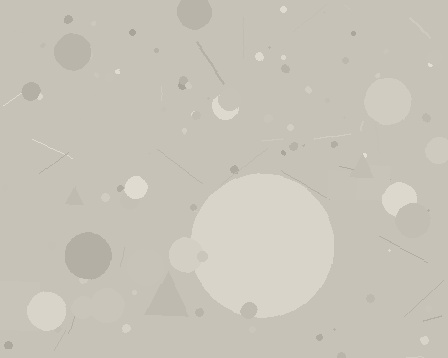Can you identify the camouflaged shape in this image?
The camouflaged shape is a circle.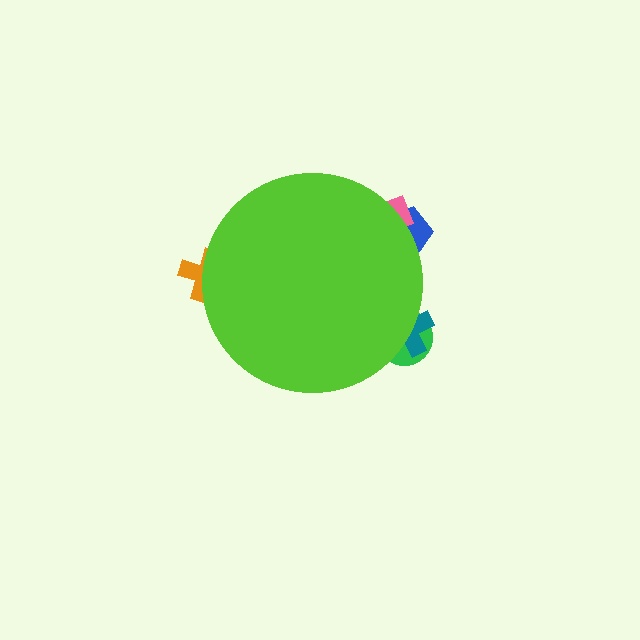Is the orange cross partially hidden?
Yes, the orange cross is partially hidden behind the lime circle.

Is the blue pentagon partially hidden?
Yes, the blue pentagon is partially hidden behind the lime circle.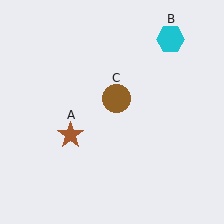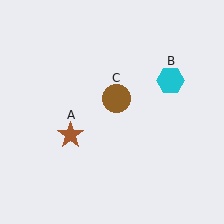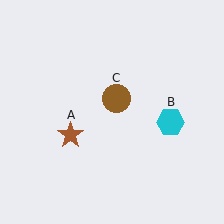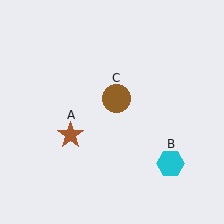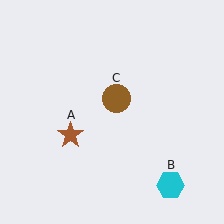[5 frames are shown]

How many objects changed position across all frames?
1 object changed position: cyan hexagon (object B).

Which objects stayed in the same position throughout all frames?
Brown star (object A) and brown circle (object C) remained stationary.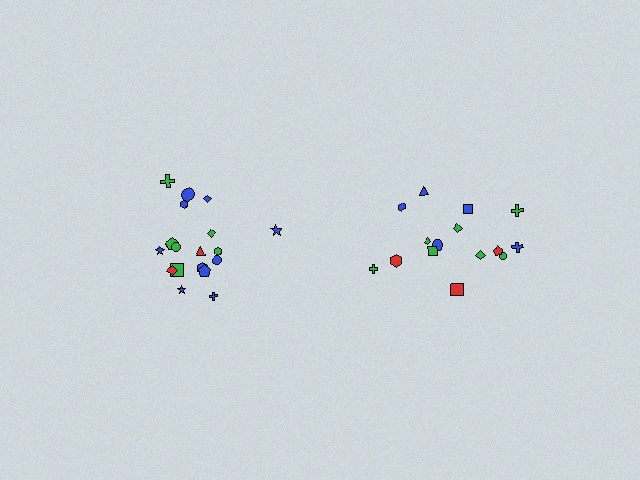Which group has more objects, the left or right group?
The left group.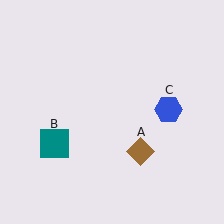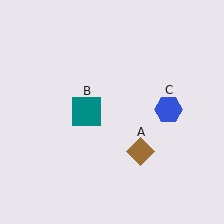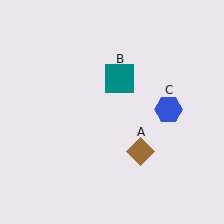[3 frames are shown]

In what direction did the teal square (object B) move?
The teal square (object B) moved up and to the right.